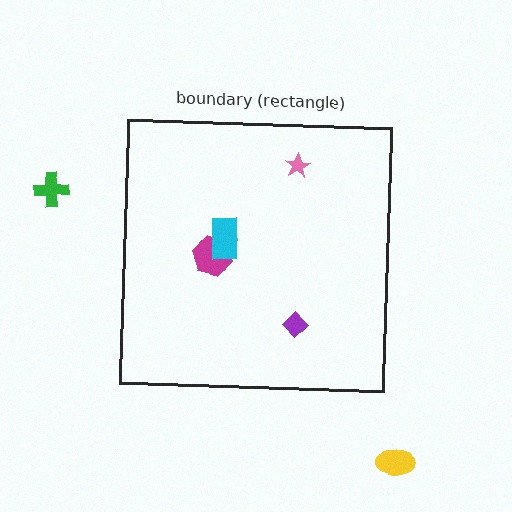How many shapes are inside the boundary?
4 inside, 2 outside.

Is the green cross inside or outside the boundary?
Outside.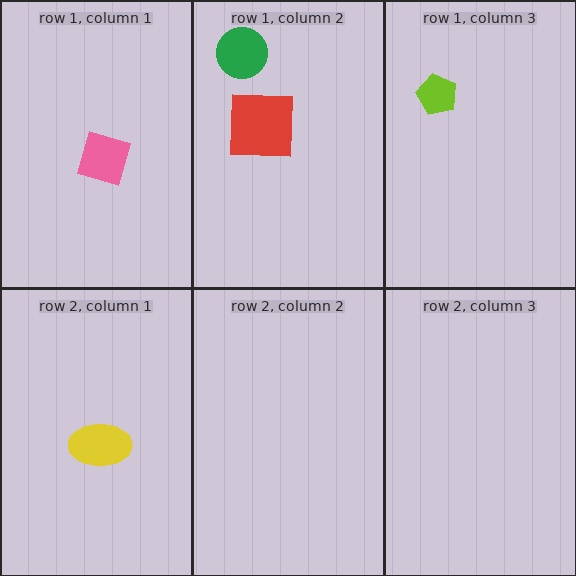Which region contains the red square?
The row 1, column 2 region.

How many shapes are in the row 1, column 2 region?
2.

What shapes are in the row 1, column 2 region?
The green circle, the red square.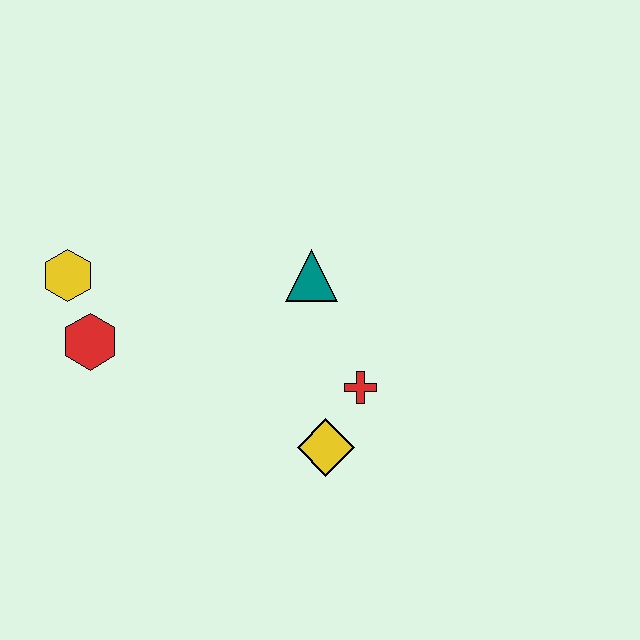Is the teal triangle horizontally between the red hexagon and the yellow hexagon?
No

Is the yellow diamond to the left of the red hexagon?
No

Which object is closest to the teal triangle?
The red cross is closest to the teal triangle.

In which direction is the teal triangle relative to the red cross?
The teal triangle is above the red cross.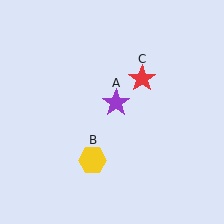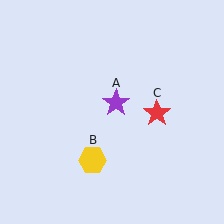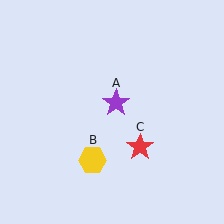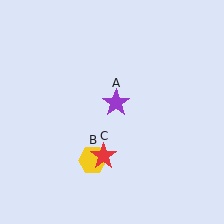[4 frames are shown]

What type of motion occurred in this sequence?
The red star (object C) rotated clockwise around the center of the scene.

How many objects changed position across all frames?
1 object changed position: red star (object C).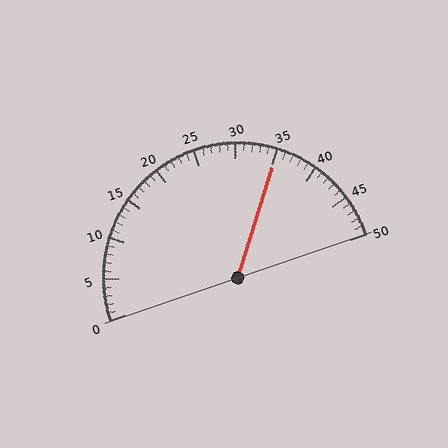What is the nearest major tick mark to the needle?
The nearest major tick mark is 35.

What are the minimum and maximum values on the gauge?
The gauge ranges from 0 to 50.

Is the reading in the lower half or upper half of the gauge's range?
The reading is in the upper half of the range (0 to 50).